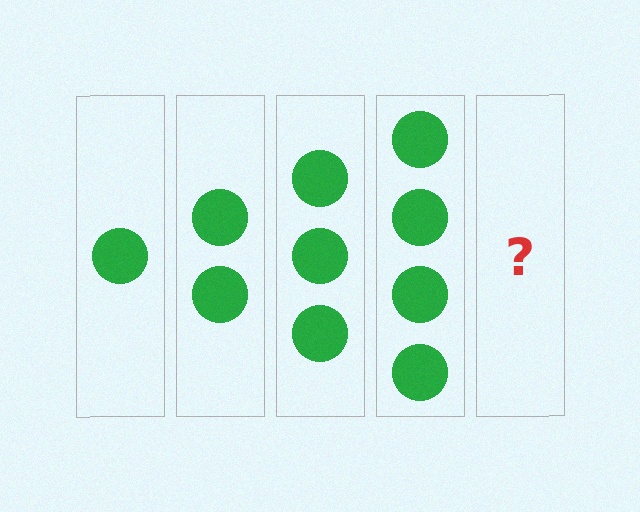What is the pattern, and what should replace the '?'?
The pattern is that each step adds one more circle. The '?' should be 5 circles.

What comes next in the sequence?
The next element should be 5 circles.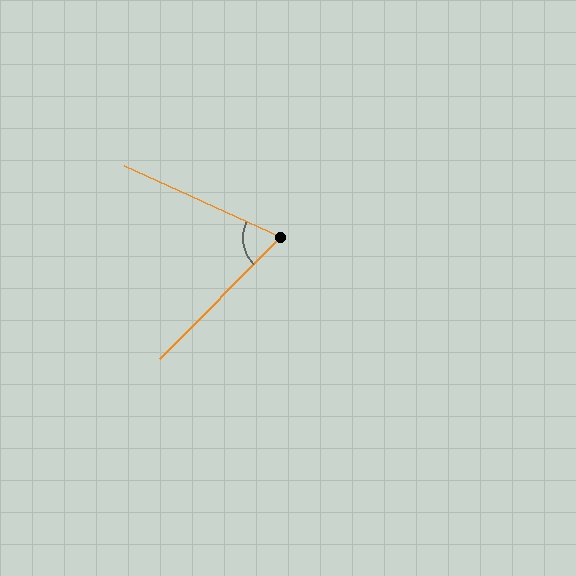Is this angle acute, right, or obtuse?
It is acute.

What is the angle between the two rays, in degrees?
Approximately 70 degrees.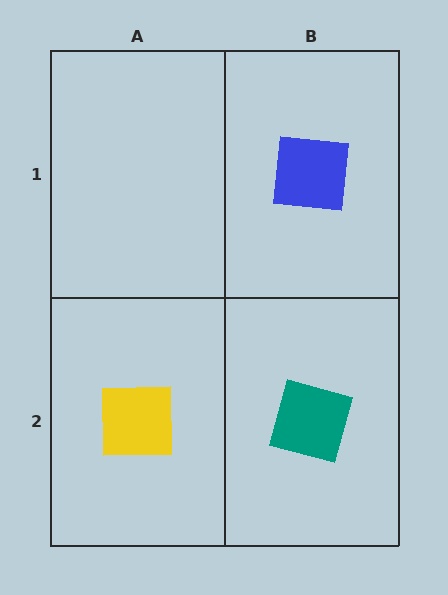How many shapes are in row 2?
2 shapes.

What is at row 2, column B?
A teal diamond.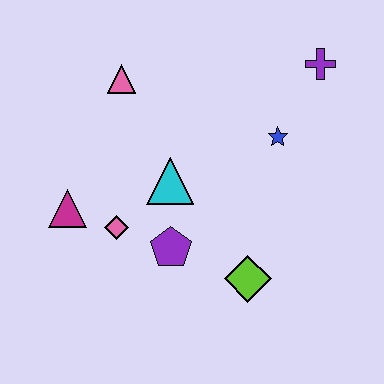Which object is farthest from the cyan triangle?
The purple cross is farthest from the cyan triangle.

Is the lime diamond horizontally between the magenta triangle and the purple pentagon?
No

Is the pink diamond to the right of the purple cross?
No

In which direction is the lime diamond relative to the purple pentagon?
The lime diamond is to the right of the purple pentagon.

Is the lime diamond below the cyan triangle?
Yes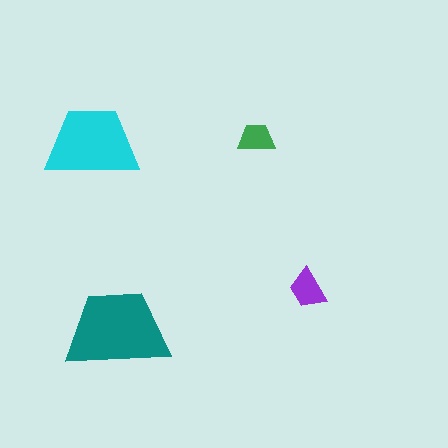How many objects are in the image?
There are 4 objects in the image.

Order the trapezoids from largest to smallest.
the teal one, the cyan one, the purple one, the green one.